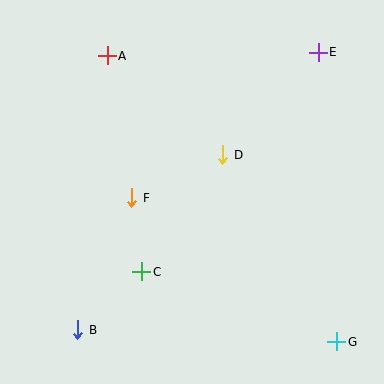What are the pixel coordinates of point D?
Point D is at (223, 155).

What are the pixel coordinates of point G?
Point G is at (337, 342).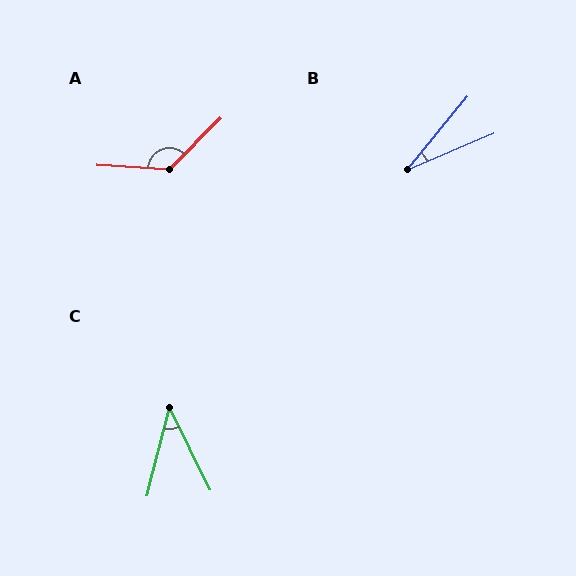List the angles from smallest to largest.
B (28°), C (41°), A (132°).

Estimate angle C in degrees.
Approximately 41 degrees.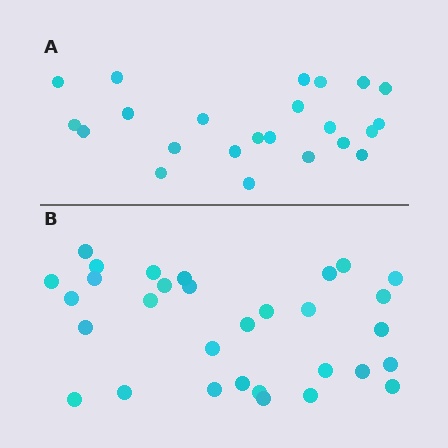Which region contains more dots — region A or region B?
Region B (the bottom region) has more dots.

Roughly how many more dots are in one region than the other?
Region B has roughly 8 or so more dots than region A.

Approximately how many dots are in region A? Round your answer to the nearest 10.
About 20 dots. (The exact count is 23, which rounds to 20.)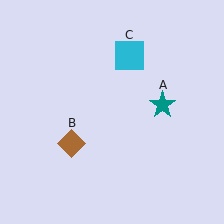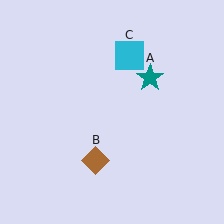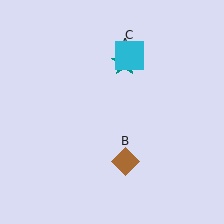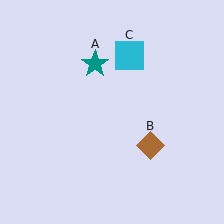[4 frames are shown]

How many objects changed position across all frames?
2 objects changed position: teal star (object A), brown diamond (object B).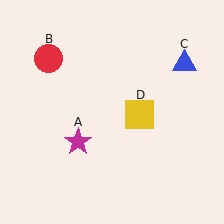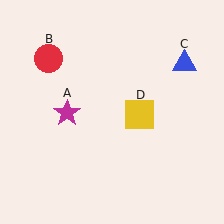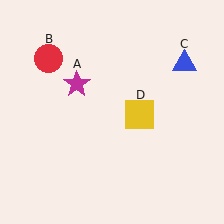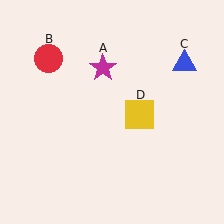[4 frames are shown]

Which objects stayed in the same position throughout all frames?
Red circle (object B) and blue triangle (object C) and yellow square (object D) remained stationary.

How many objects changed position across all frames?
1 object changed position: magenta star (object A).